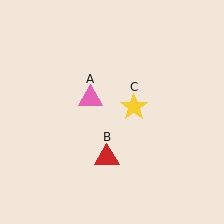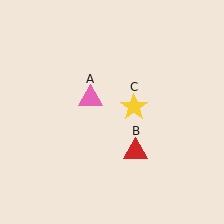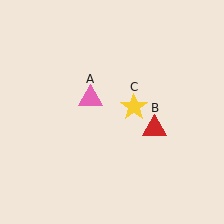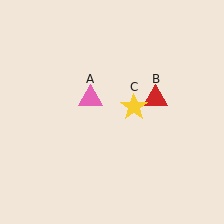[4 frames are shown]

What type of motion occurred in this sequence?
The red triangle (object B) rotated counterclockwise around the center of the scene.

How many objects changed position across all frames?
1 object changed position: red triangle (object B).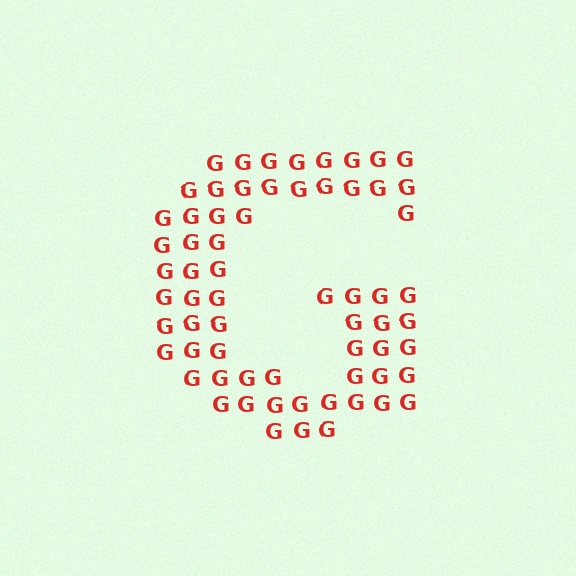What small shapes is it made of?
It is made of small letter G's.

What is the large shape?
The large shape is the letter G.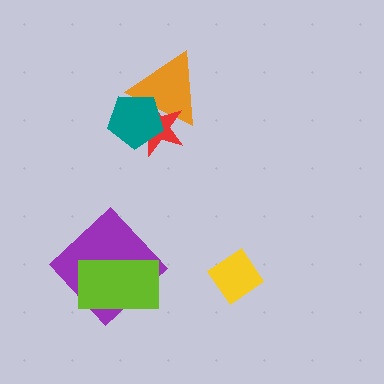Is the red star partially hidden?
Yes, it is partially covered by another shape.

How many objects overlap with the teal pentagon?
2 objects overlap with the teal pentagon.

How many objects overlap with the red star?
2 objects overlap with the red star.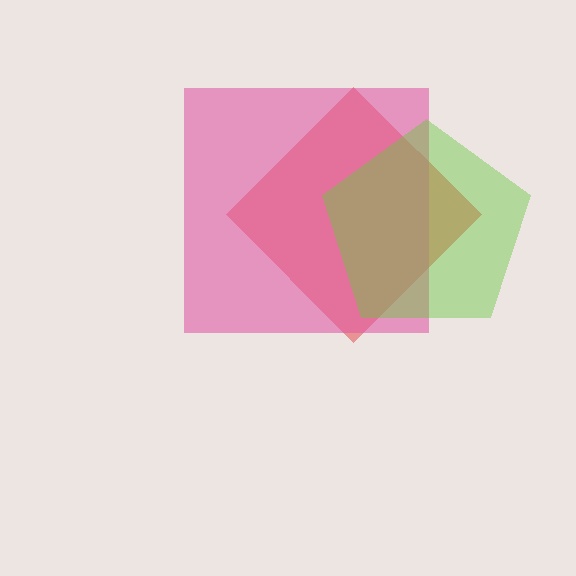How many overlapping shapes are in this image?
There are 3 overlapping shapes in the image.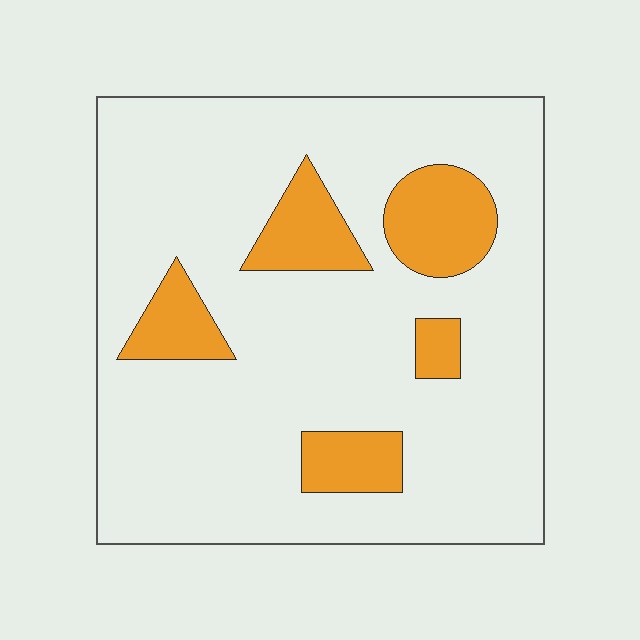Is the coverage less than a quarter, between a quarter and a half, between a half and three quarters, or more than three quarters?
Less than a quarter.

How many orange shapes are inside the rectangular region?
5.